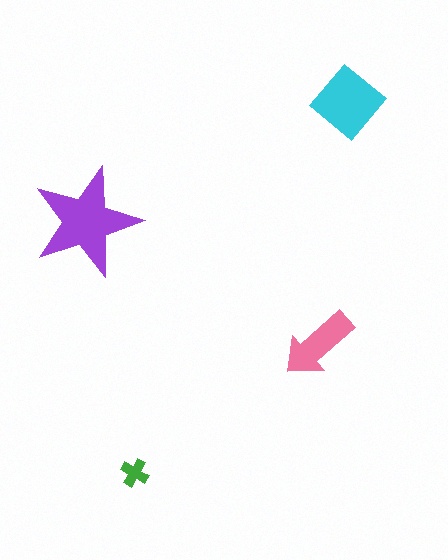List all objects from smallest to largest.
The green cross, the pink arrow, the cyan diamond, the purple star.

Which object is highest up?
The cyan diamond is topmost.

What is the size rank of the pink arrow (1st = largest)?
3rd.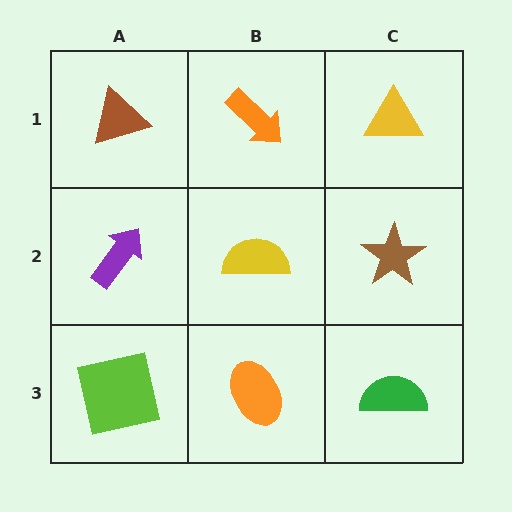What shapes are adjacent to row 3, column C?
A brown star (row 2, column C), an orange ellipse (row 3, column B).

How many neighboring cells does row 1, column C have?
2.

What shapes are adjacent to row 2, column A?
A brown triangle (row 1, column A), a lime square (row 3, column A), a yellow semicircle (row 2, column B).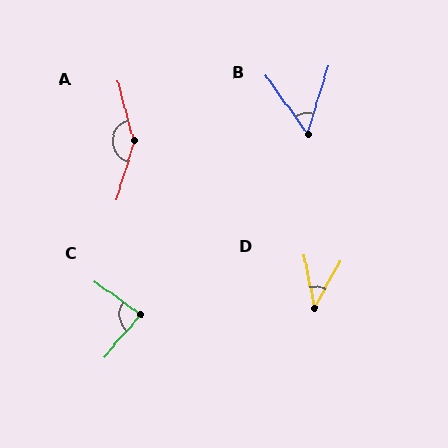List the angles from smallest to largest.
D (40°), B (52°), C (85°), A (148°).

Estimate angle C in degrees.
Approximately 85 degrees.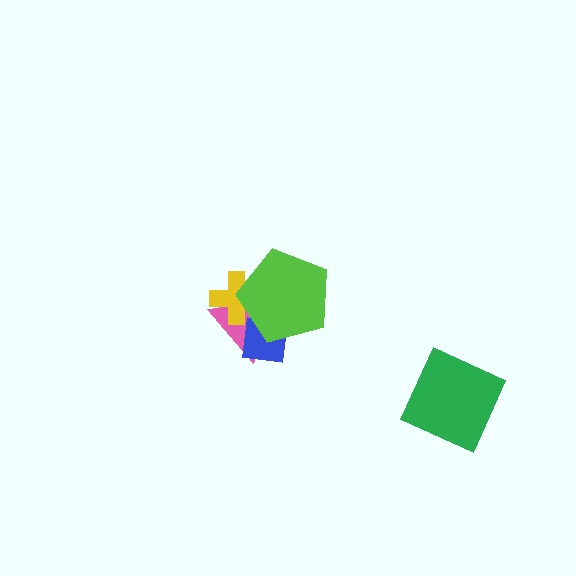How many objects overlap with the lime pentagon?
3 objects overlap with the lime pentagon.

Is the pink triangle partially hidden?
Yes, it is partially covered by another shape.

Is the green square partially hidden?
No, no other shape covers it.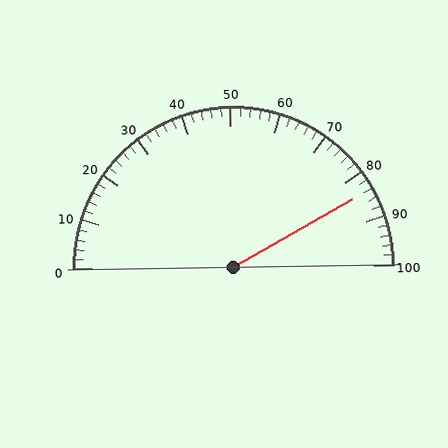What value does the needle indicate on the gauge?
The needle indicates approximately 84.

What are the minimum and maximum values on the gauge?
The gauge ranges from 0 to 100.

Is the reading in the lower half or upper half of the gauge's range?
The reading is in the upper half of the range (0 to 100).